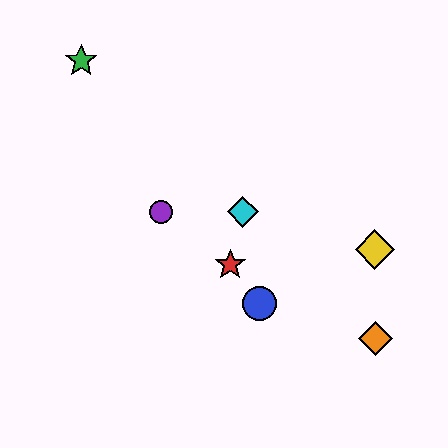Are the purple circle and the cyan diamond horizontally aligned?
Yes, both are at y≈212.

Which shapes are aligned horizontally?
The purple circle, the cyan diamond are aligned horizontally.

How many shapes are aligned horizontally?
2 shapes (the purple circle, the cyan diamond) are aligned horizontally.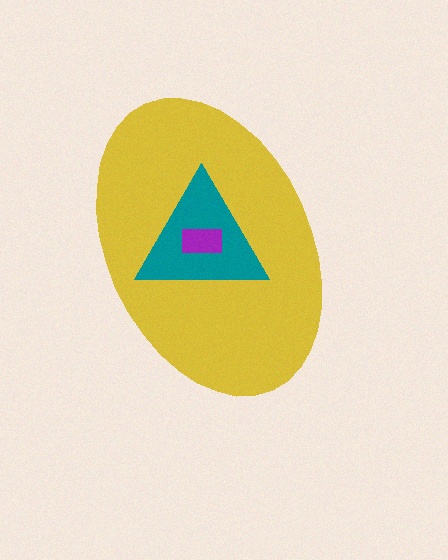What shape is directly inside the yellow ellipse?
The teal triangle.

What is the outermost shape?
The yellow ellipse.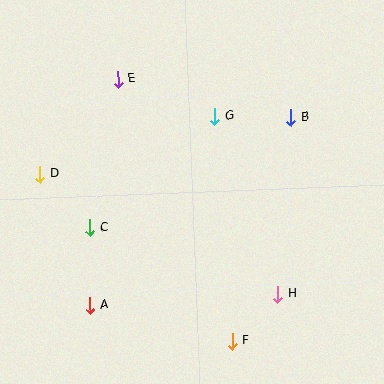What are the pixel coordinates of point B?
Point B is at (291, 118).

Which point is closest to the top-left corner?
Point E is closest to the top-left corner.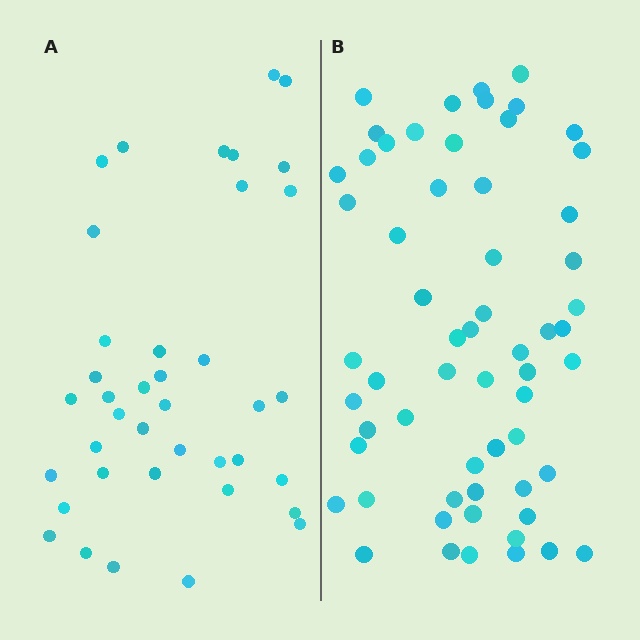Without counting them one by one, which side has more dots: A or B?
Region B (the right region) has more dots.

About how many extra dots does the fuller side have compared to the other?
Region B has approximately 20 more dots than region A.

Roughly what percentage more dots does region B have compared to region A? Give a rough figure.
About 55% more.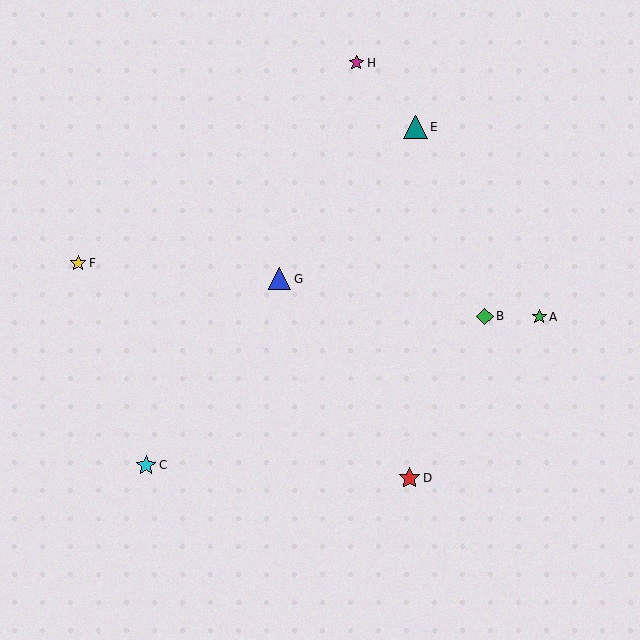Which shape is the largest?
The teal triangle (labeled E) is the largest.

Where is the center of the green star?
The center of the green star is at (539, 317).